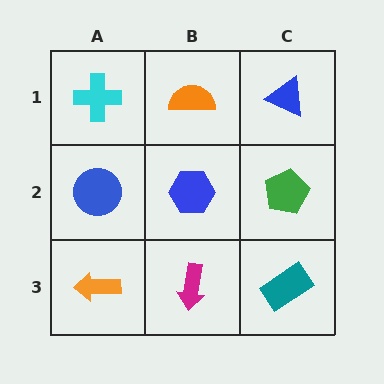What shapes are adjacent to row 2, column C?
A blue triangle (row 1, column C), a teal rectangle (row 3, column C), a blue hexagon (row 2, column B).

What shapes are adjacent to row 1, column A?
A blue circle (row 2, column A), an orange semicircle (row 1, column B).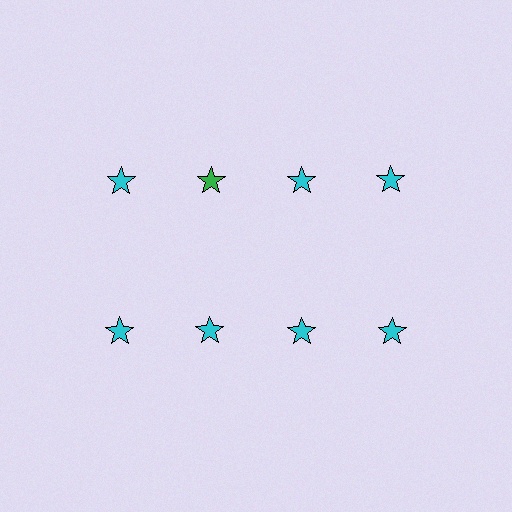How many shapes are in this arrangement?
There are 8 shapes arranged in a grid pattern.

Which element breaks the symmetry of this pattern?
The green star in the top row, second from left column breaks the symmetry. All other shapes are cyan stars.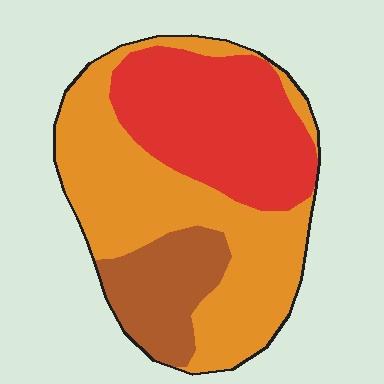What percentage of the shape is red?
Red takes up about one third (1/3) of the shape.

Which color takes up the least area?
Brown, at roughly 15%.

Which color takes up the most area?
Orange, at roughly 50%.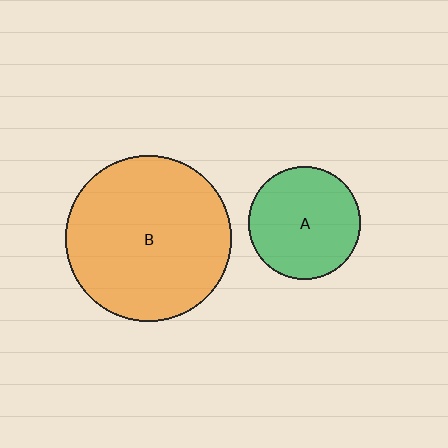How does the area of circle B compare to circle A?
Approximately 2.2 times.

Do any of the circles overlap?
No, none of the circles overlap.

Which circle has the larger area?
Circle B (orange).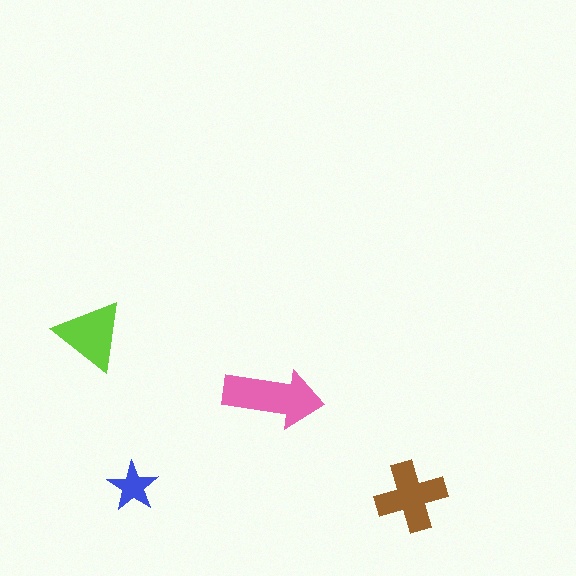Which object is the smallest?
The blue star.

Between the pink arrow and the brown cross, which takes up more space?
The pink arrow.